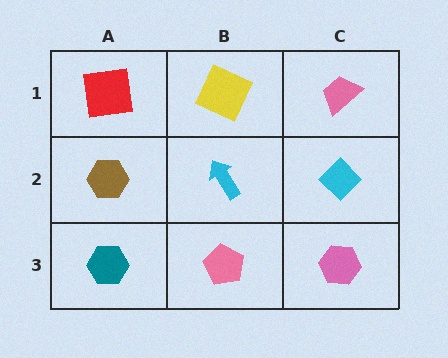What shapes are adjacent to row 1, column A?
A brown hexagon (row 2, column A), a yellow square (row 1, column B).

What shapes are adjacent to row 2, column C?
A pink trapezoid (row 1, column C), a pink hexagon (row 3, column C), a cyan arrow (row 2, column B).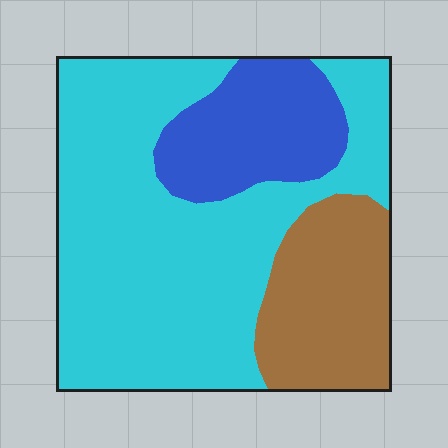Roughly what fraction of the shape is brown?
Brown takes up about one fifth (1/5) of the shape.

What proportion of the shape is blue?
Blue covers about 20% of the shape.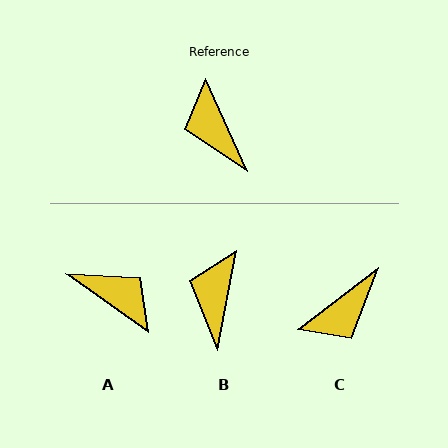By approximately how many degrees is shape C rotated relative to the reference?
Approximately 103 degrees counter-clockwise.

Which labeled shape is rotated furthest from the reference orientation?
A, about 150 degrees away.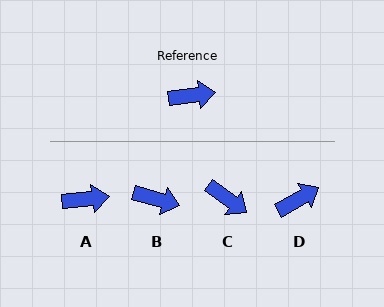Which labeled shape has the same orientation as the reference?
A.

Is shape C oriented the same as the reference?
No, it is off by about 42 degrees.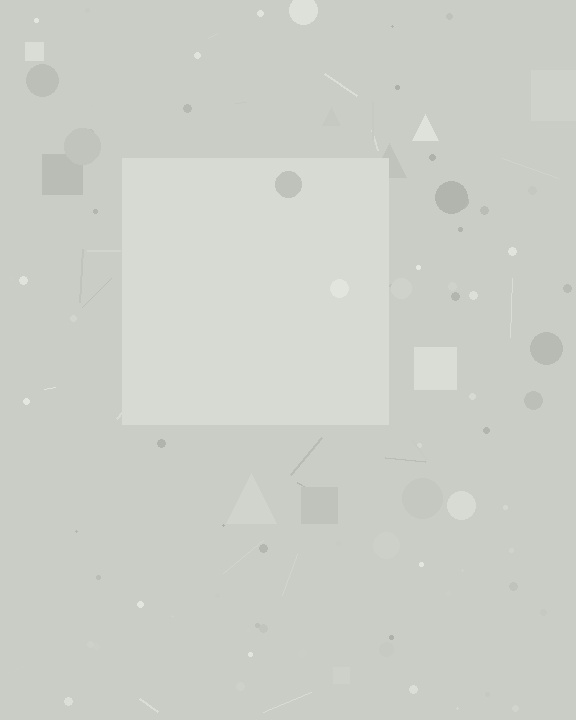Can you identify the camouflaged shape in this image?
The camouflaged shape is a square.